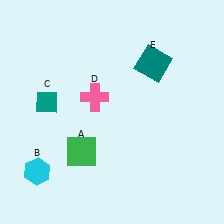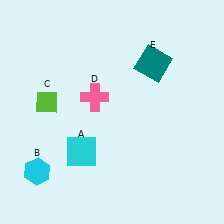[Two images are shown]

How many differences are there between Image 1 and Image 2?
There are 2 differences between the two images.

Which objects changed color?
A changed from green to cyan. C changed from teal to lime.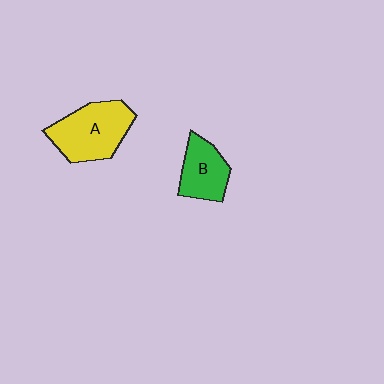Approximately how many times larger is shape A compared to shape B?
Approximately 1.5 times.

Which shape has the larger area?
Shape A (yellow).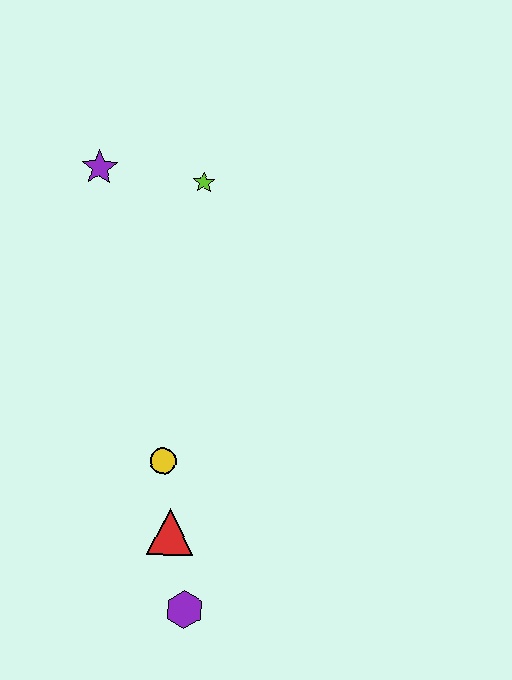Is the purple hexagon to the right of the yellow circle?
Yes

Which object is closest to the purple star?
The lime star is closest to the purple star.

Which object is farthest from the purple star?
The purple hexagon is farthest from the purple star.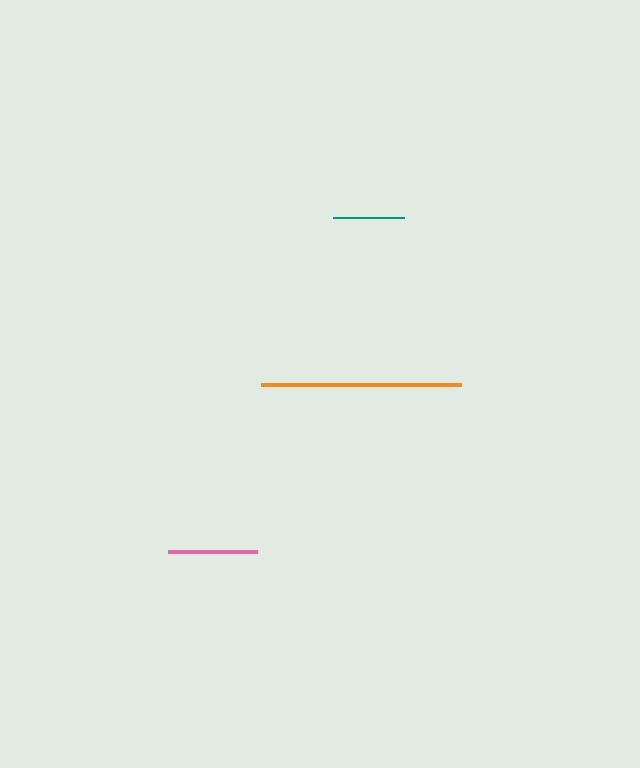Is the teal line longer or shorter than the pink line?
The pink line is longer than the teal line.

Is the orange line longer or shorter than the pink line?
The orange line is longer than the pink line.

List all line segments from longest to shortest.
From longest to shortest: orange, pink, teal.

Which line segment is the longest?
The orange line is the longest at approximately 200 pixels.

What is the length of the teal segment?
The teal segment is approximately 72 pixels long.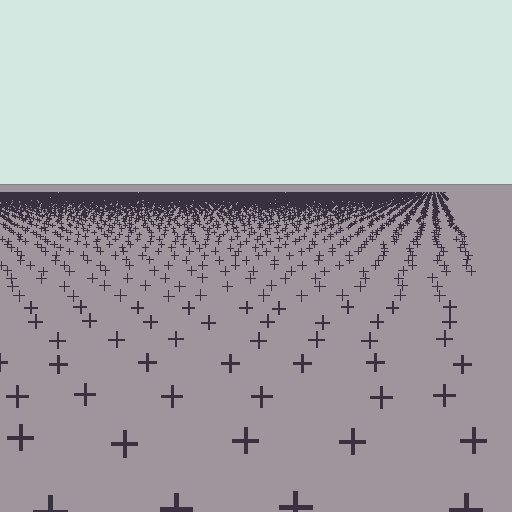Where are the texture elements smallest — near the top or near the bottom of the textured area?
Near the top.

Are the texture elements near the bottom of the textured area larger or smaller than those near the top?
Larger. Near the bottom, elements are closer to the viewer and appear at a bigger on-screen size.